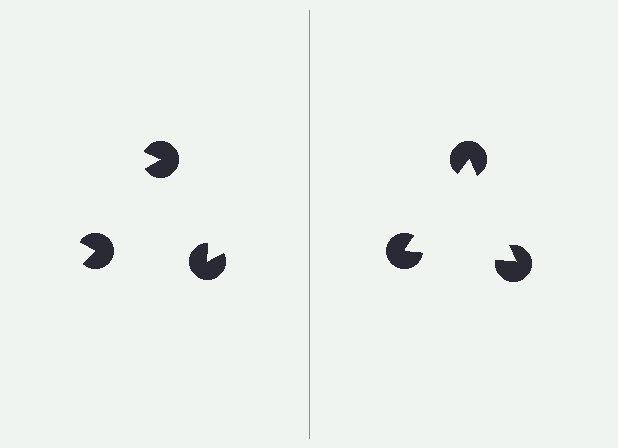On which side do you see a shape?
An illusory triangle appears on the right side. On the left side the wedge cuts are rotated, so no coherent shape forms.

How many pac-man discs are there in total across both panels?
6 — 3 on each side.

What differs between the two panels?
The pac-man discs are positioned identically on both sides; only the wedge orientations differ. On the right they align to a triangle; on the left they are misaligned.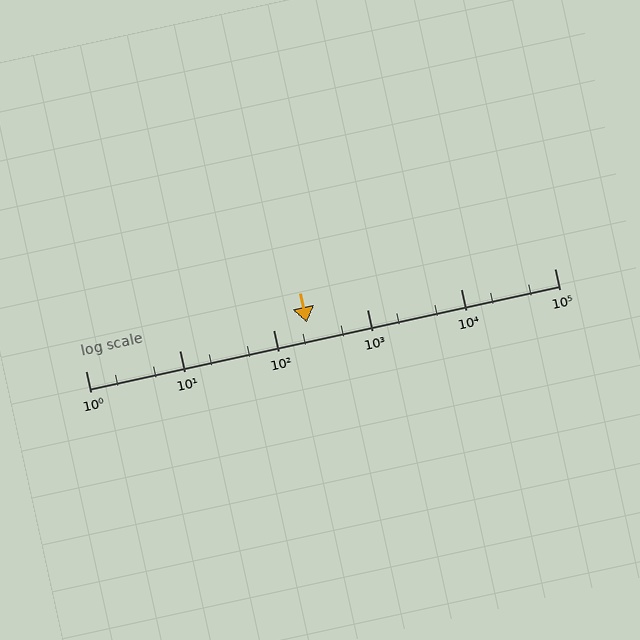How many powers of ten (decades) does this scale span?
The scale spans 5 decades, from 1 to 100000.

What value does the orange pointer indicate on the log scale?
The pointer indicates approximately 230.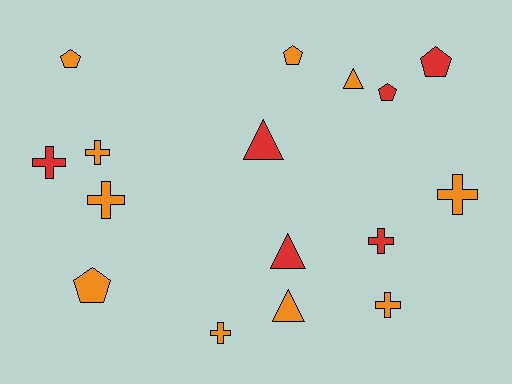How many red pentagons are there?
There are 2 red pentagons.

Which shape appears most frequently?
Cross, with 7 objects.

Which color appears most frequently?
Orange, with 10 objects.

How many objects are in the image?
There are 16 objects.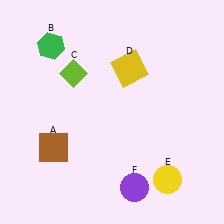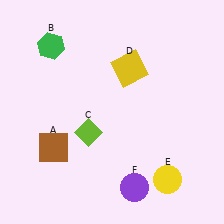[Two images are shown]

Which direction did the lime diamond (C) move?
The lime diamond (C) moved down.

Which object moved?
The lime diamond (C) moved down.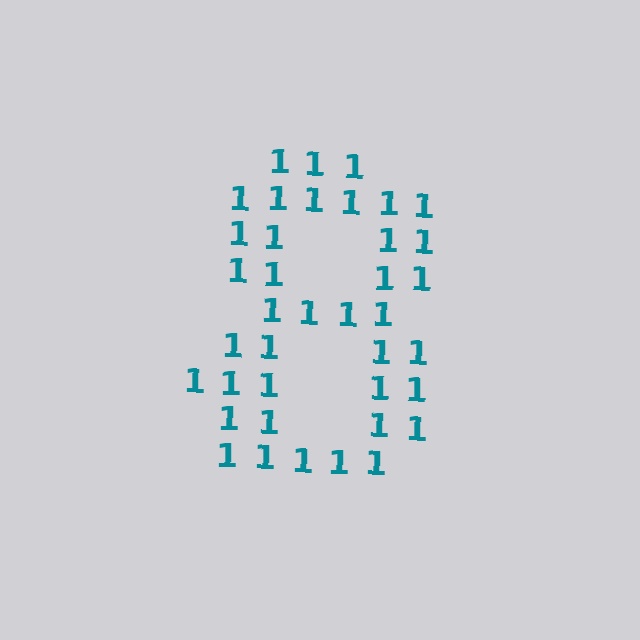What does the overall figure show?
The overall figure shows the digit 8.